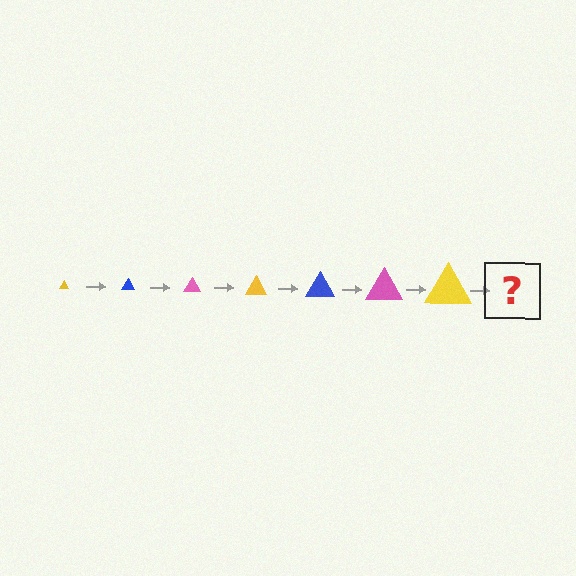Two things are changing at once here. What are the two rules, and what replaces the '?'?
The two rules are that the triangle grows larger each step and the color cycles through yellow, blue, and pink. The '?' should be a blue triangle, larger than the previous one.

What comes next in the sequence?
The next element should be a blue triangle, larger than the previous one.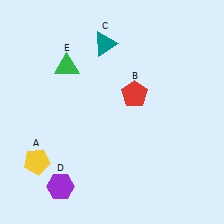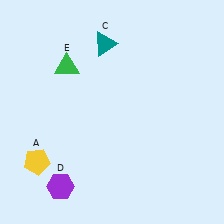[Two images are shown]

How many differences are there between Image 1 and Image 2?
There is 1 difference between the two images.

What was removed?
The red pentagon (B) was removed in Image 2.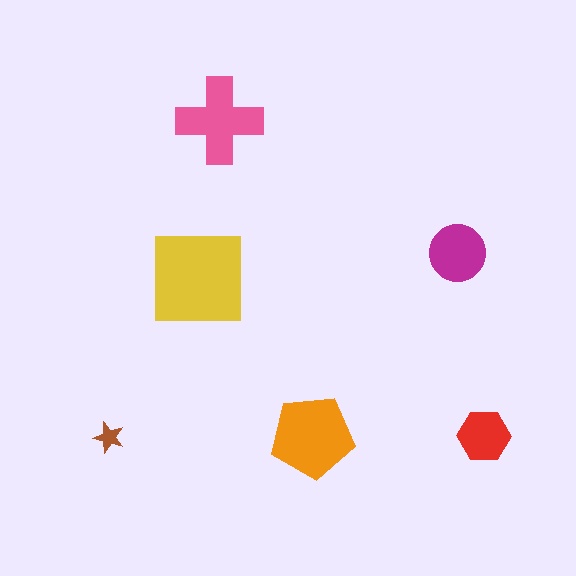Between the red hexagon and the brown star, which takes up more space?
The red hexagon.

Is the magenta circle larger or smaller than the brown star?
Larger.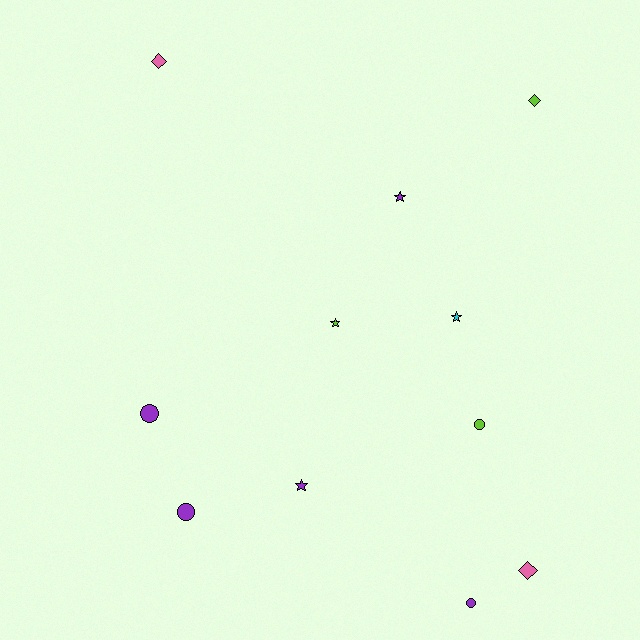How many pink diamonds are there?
There are 2 pink diamonds.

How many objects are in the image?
There are 11 objects.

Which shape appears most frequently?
Star, with 4 objects.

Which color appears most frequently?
Purple, with 5 objects.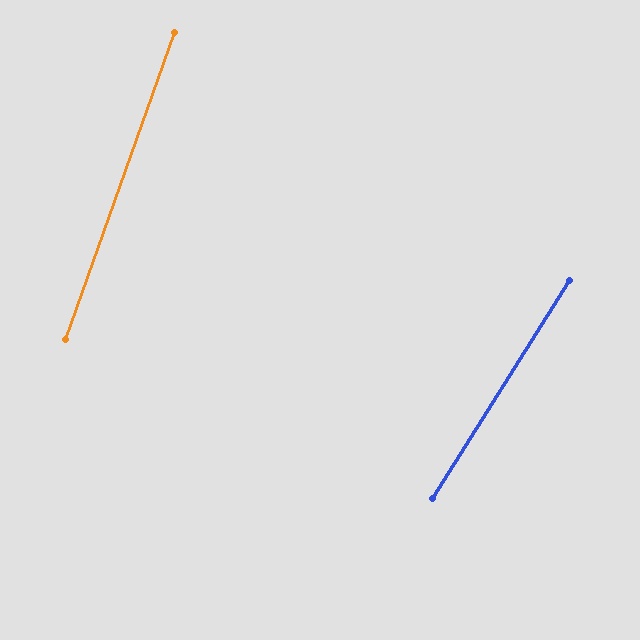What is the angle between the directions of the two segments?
Approximately 13 degrees.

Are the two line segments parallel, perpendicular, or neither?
Neither parallel nor perpendicular — they differ by about 13°.